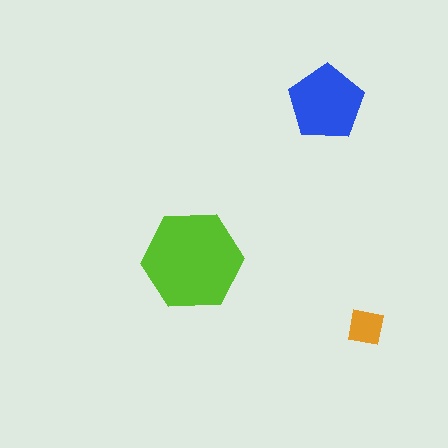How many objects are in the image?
There are 3 objects in the image.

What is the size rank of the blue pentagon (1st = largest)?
2nd.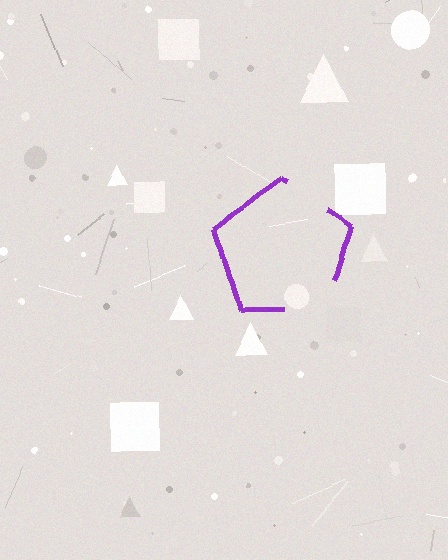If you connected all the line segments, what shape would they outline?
They would outline a pentagon.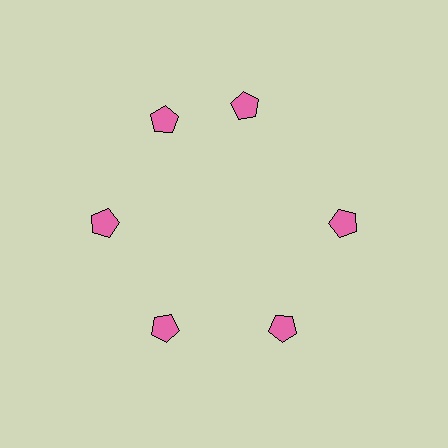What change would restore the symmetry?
The symmetry would be restored by rotating it back into even spacing with its neighbors so that all 6 pentagons sit at equal angles and equal distance from the center.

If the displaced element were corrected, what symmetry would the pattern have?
It would have 6-fold rotational symmetry — the pattern would map onto itself every 60 degrees.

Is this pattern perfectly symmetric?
No. The 6 pink pentagons are arranged in a ring, but one element near the 1 o'clock position is rotated out of alignment along the ring, breaking the 6-fold rotational symmetry.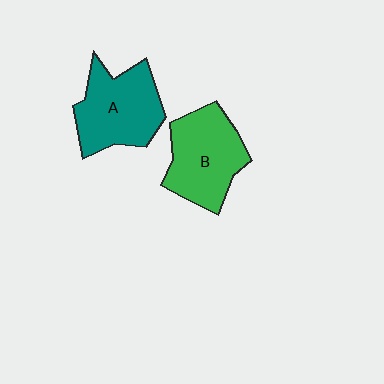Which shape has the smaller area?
Shape B (green).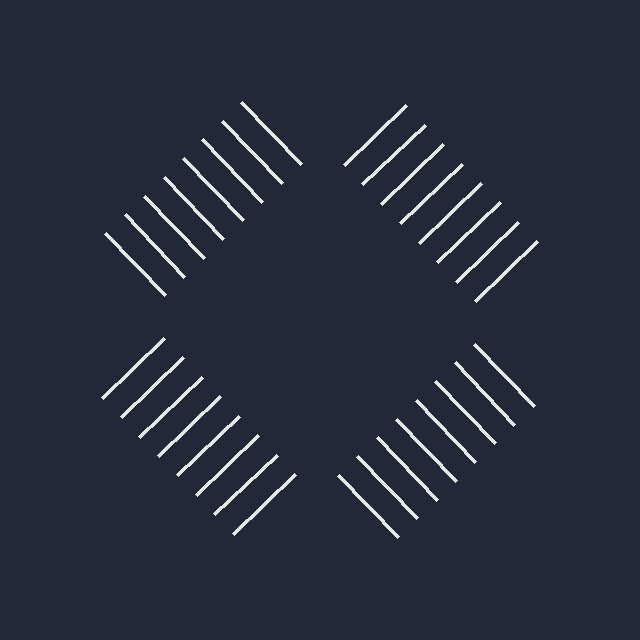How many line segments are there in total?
32 — 8 along each of the 4 edges.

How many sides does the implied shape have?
4 sides — the line-ends trace a square.